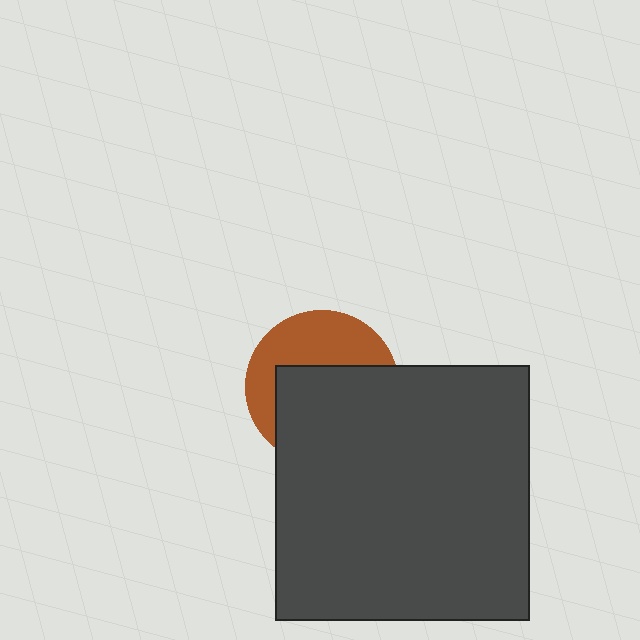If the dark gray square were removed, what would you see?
You would see the complete brown circle.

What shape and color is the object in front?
The object in front is a dark gray square.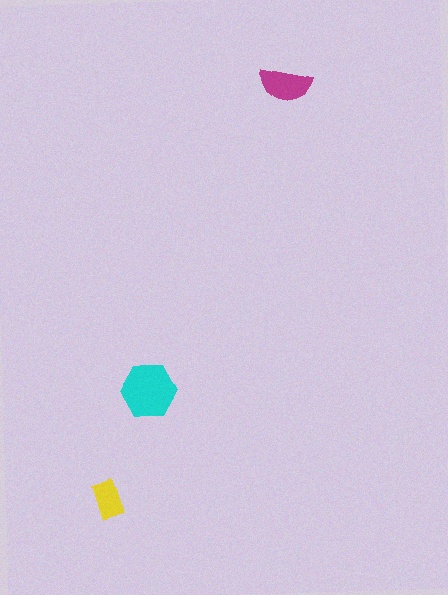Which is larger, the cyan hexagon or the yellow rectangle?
The cyan hexagon.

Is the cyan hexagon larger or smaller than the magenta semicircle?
Larger.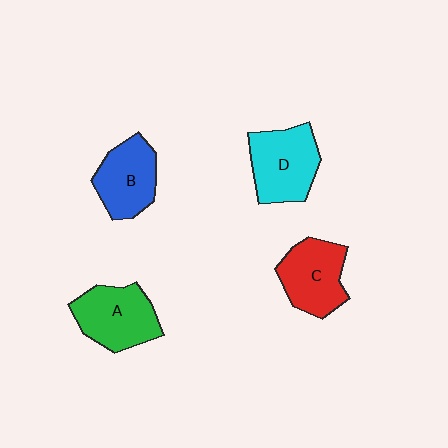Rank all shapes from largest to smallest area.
From largest to smallest: D (cyan), A (green), C (red), B (blue).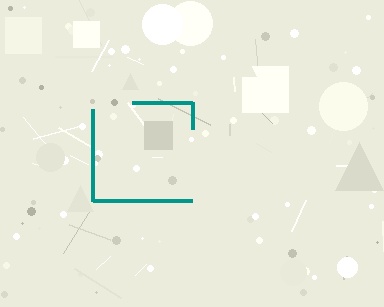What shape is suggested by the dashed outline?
The dashed outline suggests a square.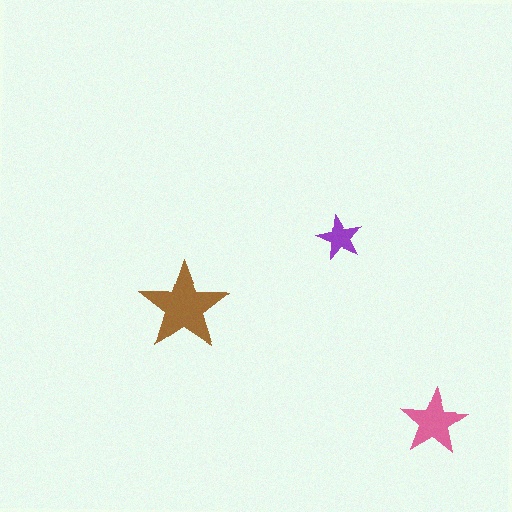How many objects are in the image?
There are 3 objects in the image.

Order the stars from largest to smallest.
the brown one, the pink one, the purple one.